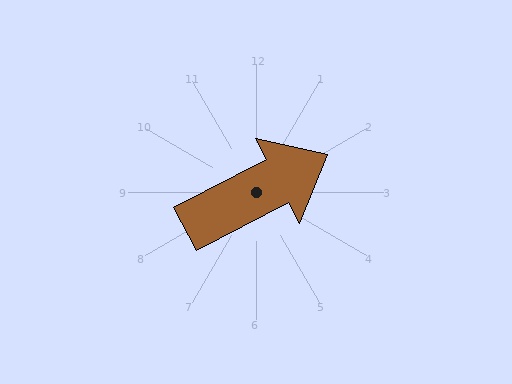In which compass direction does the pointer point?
Northeast.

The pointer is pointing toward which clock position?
Roughly 2 o'clock.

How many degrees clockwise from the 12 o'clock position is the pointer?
Approximately 62 degrees.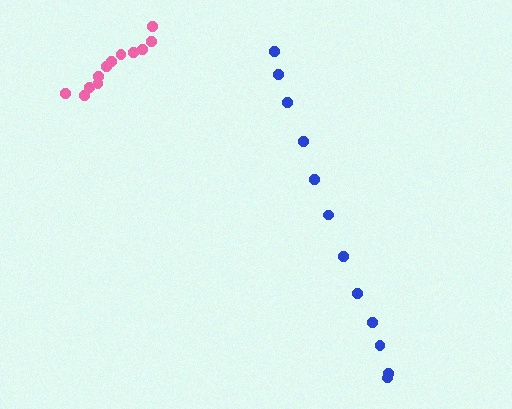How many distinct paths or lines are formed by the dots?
There are 2 distinct paths.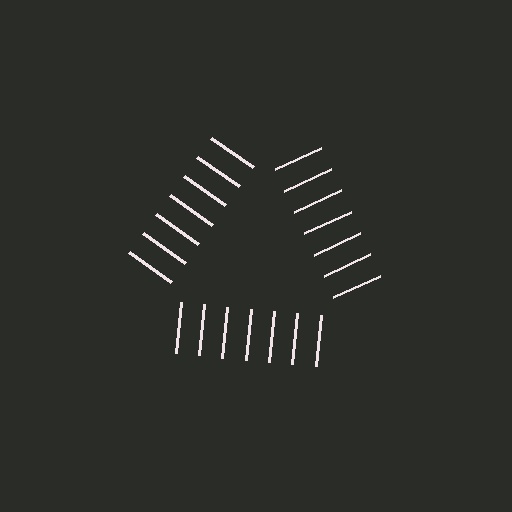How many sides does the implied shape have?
3 sides — the line-ends trace a triangle.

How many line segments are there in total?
21 — 7 along each of the 3 edges.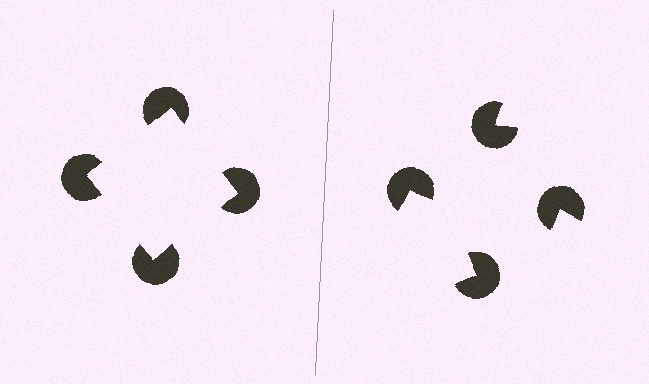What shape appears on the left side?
An illusory square.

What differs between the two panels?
The pac-man discs are positioned identically on both sides; only the wedge orientations differ. On the left they align to a square; on the right they are misaligned.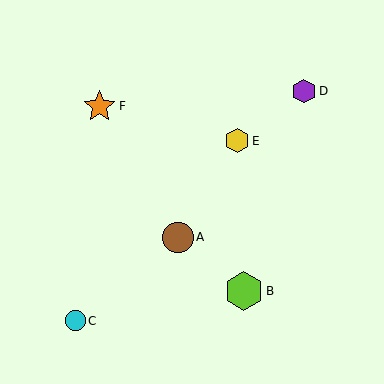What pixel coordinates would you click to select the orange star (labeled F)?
Click at (100, 106) to select the orange star F.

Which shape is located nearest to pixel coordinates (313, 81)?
The purple hexagon (labeled D) at (304, 91) is nearest to that location.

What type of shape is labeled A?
Shape A is a brown circle.